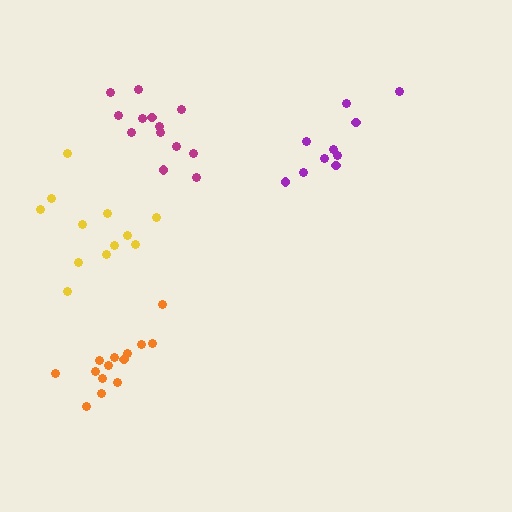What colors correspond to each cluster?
The clusters are colored: magenta, yellow, purple, orange.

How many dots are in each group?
Group 1: 13 dots, Group 2: 12 dots, Group 3: 10 dots, Group 4: 14 dots (49 total).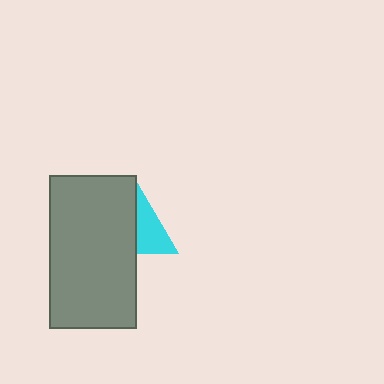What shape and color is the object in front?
The object in front is a gray rectangle.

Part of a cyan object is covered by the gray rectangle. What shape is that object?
It is a triangle.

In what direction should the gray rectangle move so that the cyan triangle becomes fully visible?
The gray rectangle should move left. That is the shortest direction to clear the overlap and leave the cyan triangle fully visible.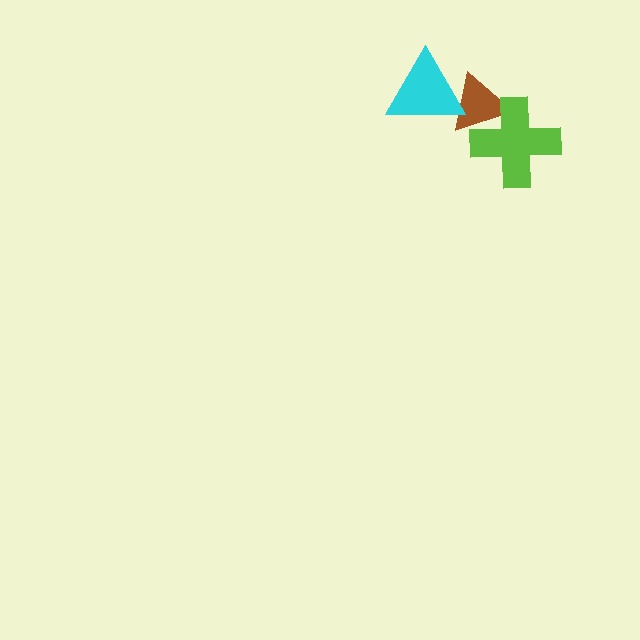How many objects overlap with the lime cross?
1 object overlaps with the lime cross.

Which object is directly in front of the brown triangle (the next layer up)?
The cyan triangle is directly in front of the brown triangle.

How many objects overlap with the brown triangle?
2 objects overlap with the brown triangle.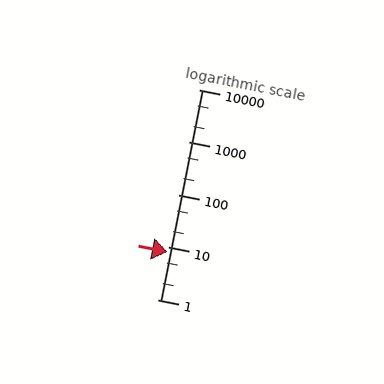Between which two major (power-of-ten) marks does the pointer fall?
The pointer is between 1 and 10.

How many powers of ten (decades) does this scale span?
The scale spans 4 decades, from 1 to 10000.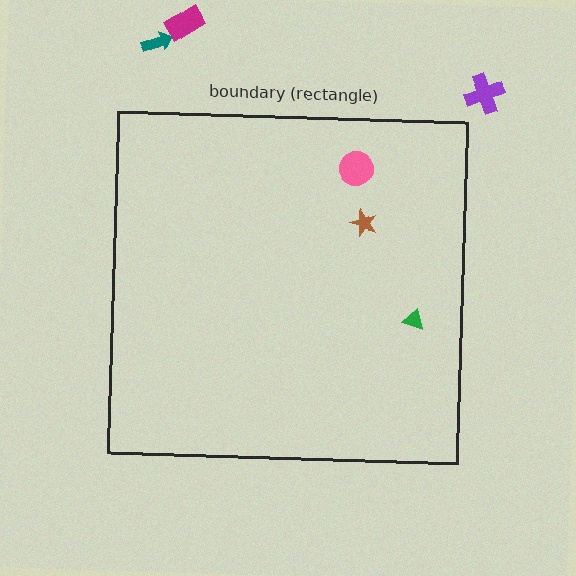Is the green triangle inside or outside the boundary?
Inside.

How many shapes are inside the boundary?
3 inside, 3 outside.